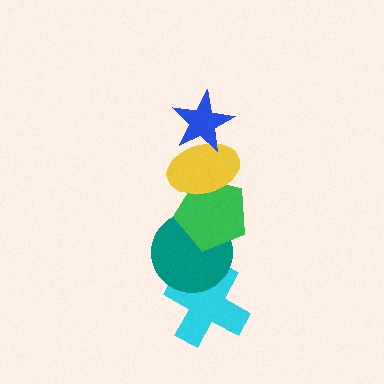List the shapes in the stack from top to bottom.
From top to bottom: the blue star, the yellow ellipse, the green pentagon, the teal circle, the cyan cross.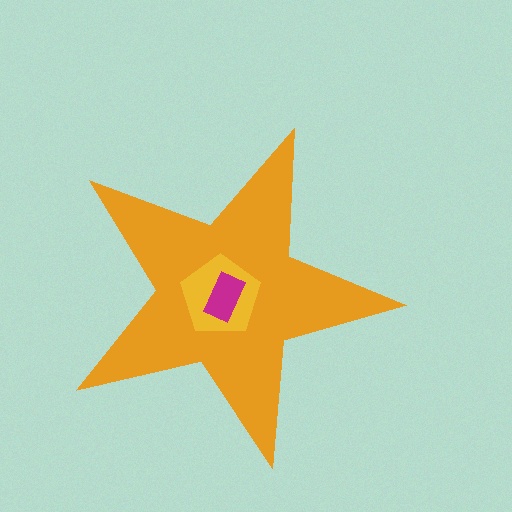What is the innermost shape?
The magenta rectangle.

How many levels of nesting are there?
3.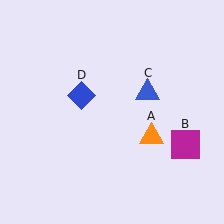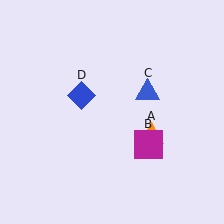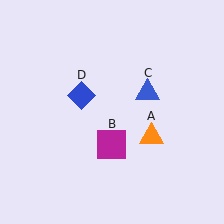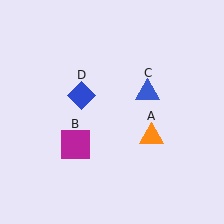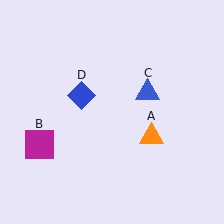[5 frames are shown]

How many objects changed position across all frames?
1 object changed position: magenta square (object B).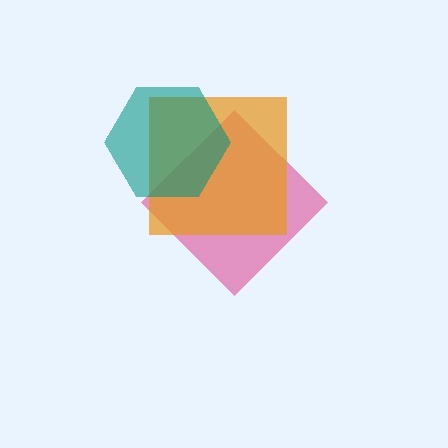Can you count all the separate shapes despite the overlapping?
Yes, there are 3 separate shapes.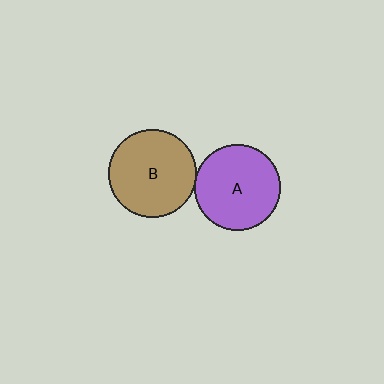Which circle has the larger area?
Circle B (brown).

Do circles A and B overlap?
Yes.